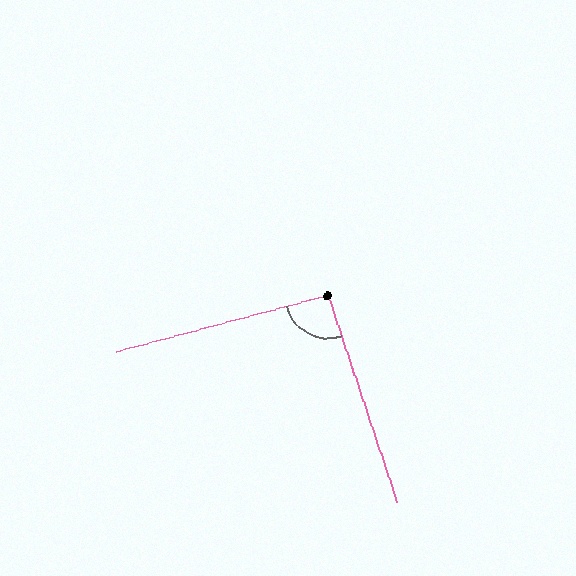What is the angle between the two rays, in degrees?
Approximately 94 degrees.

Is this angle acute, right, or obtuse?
It is approximately a right angle.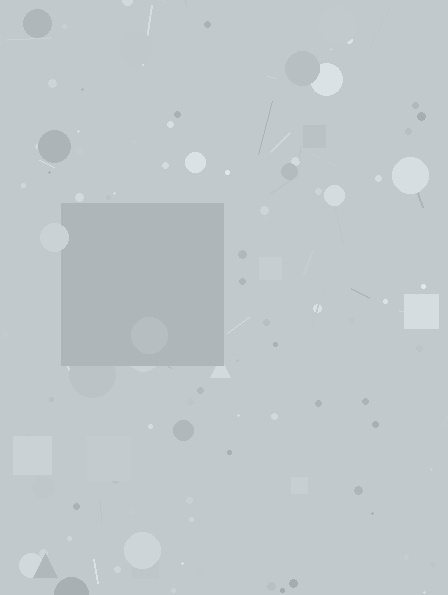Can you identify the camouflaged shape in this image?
The camouflaged shape is a square.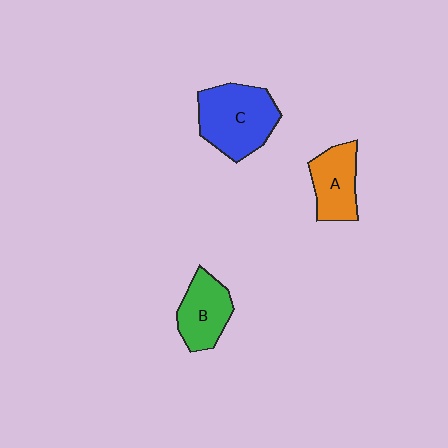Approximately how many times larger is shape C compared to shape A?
Approximately 1.5 times.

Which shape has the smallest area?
Shape A (orange).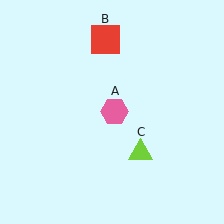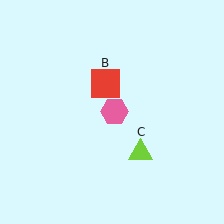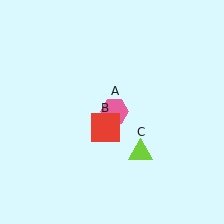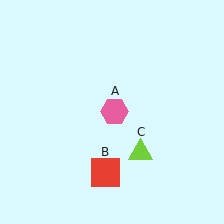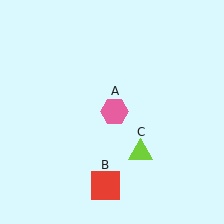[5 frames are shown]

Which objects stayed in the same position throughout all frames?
Pink hexagon (object A) and lime triangle (object C) remained stationary.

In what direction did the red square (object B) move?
The red square (object B) moved down.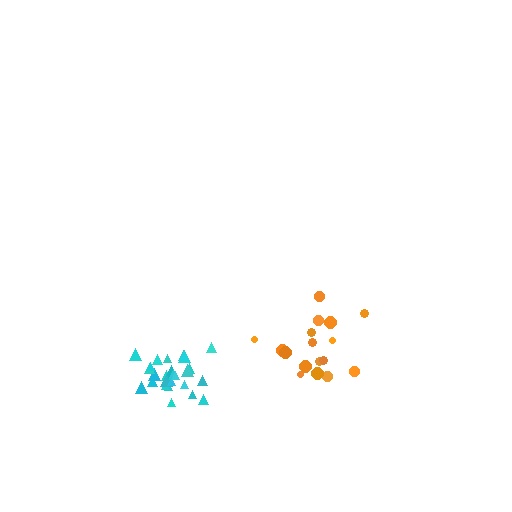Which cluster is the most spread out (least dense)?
Orange.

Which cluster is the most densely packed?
Cyan.